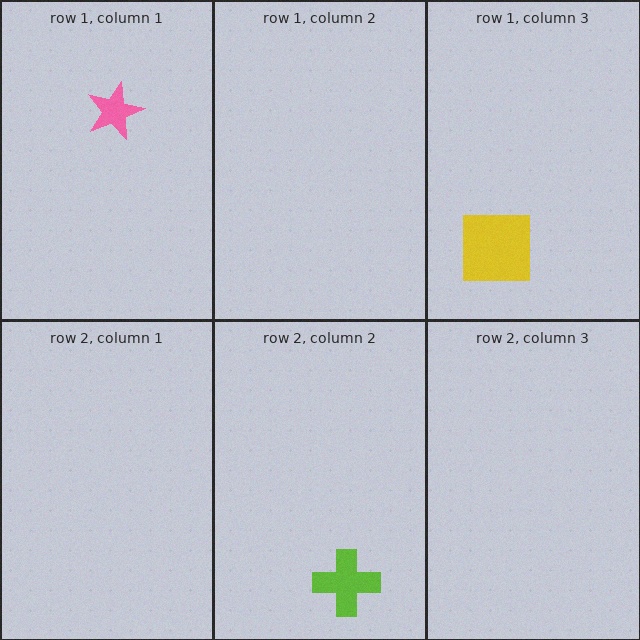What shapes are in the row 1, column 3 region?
The yellow square.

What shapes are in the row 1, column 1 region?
The pink star.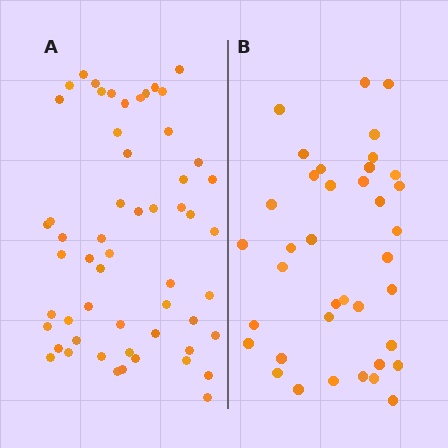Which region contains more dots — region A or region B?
Region A (the left region) has more dots.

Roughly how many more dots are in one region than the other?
Region A has approximately 20 more dots than region B.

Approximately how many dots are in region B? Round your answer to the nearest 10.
About 40 dots. (The exact count is 38, which rounds to 40.)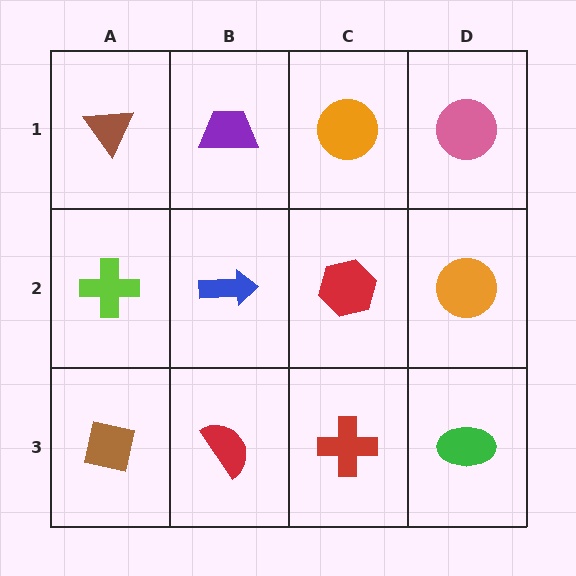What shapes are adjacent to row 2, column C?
An orange circle (row 1, column C), a red cross (row 3, column C), a blue arrow (row 2, column B), an orange circle (row 2, column D).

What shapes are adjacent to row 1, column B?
A blue arrow (row 2, column B), a brown triangle (row 1, column A), an orange circle (row 1, column C).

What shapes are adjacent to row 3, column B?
A blue arrow (row 2, column B), a brown square (row 3, column A), a red cross (row 3, column C).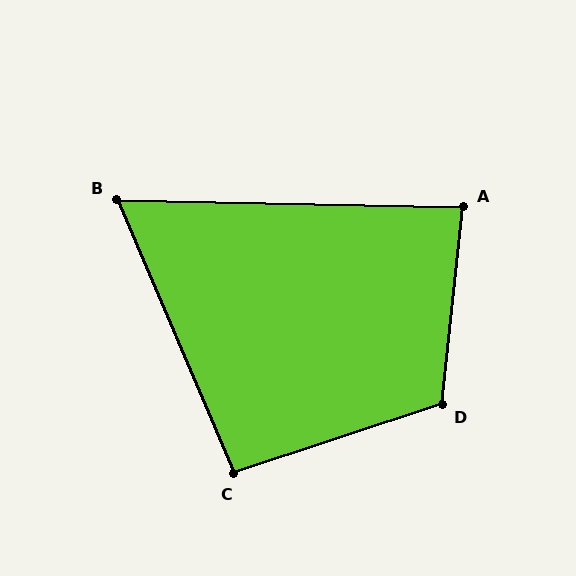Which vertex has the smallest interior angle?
B, at approximately 66 degrees.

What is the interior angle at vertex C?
Approximately 95 degrees (approximately right).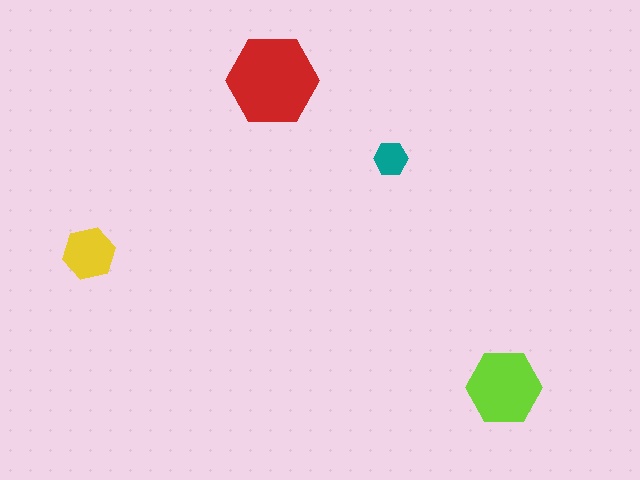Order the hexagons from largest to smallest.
the red one, the lime one, the yellow one, the teal one.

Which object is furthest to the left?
The yellow hexagon is leftmost.